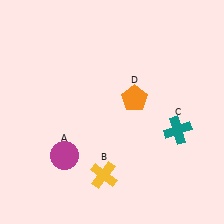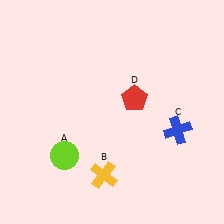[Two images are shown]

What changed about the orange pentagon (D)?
In Image 1, D is orange. In Image 2, it changed to red.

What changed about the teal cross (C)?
In Image 1, C is teal. In Image 2, it changed to blue.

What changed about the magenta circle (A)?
In Image 1, A is magenta. In Image 2, it changed to lime.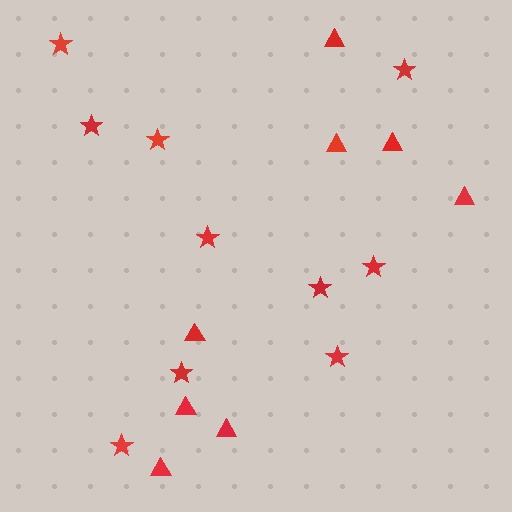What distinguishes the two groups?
There are 2 groups: one group of triangles (8) and one group of stars (10).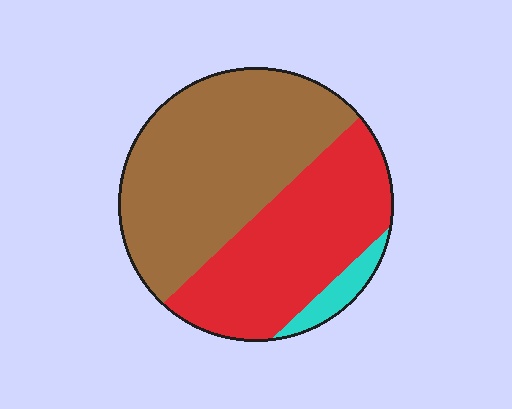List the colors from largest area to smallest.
From largest to smallest: brown, red, cyan.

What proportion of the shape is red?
Red covers about 40% of the shape.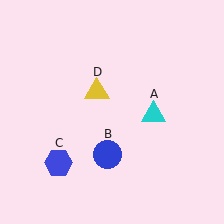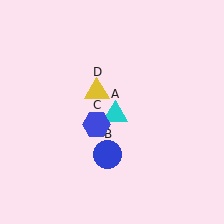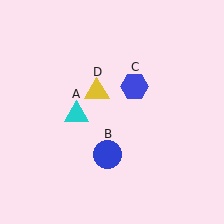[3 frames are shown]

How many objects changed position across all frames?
2 objects changed position: cyan triangle (object A), blue hexagon (object C).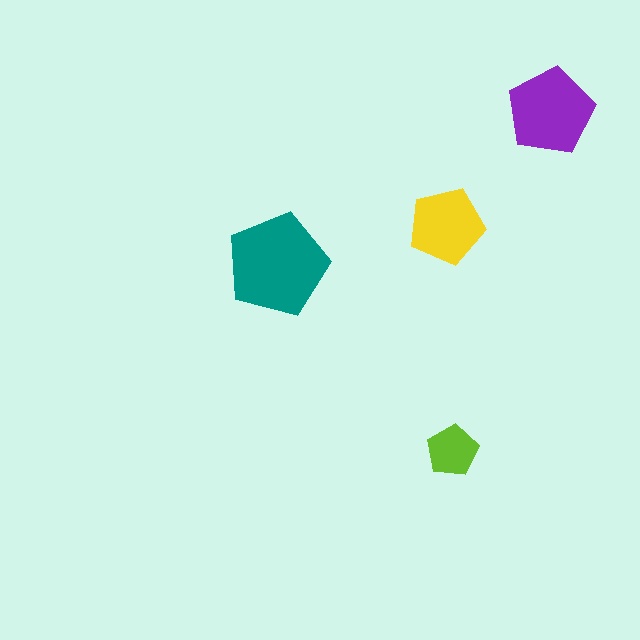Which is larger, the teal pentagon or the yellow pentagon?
The teal one.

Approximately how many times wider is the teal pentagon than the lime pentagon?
About 2 times wider.